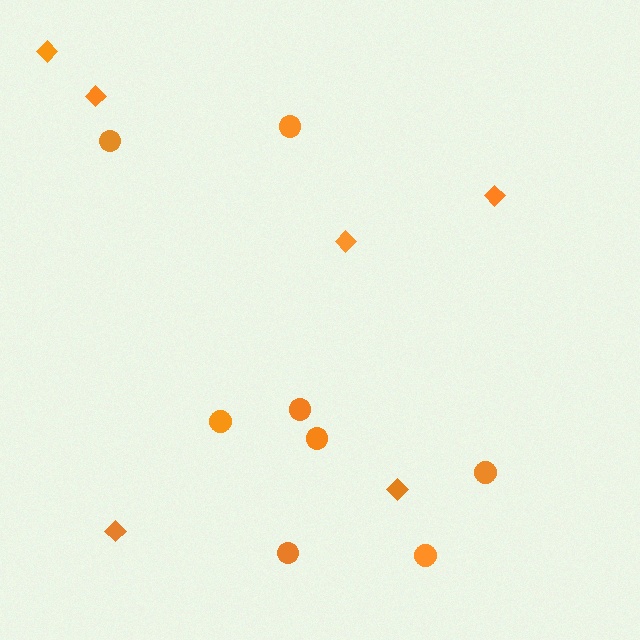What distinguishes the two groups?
There are 2 groups: one group of circles (8) and one group of diamonds (6).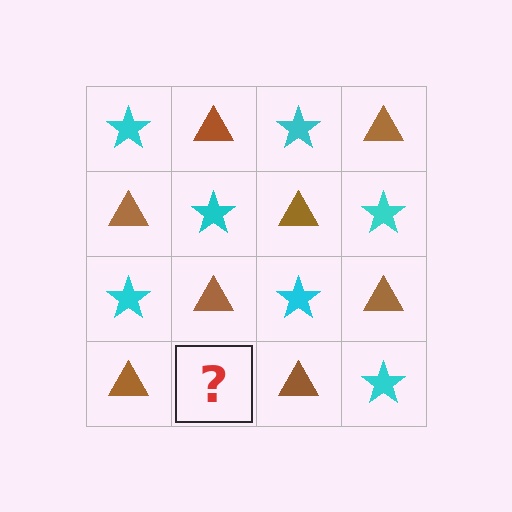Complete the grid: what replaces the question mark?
The question mark should be replaced with a cyan star.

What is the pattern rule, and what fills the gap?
The rule is that it alternates cyan star and brown triangle in a checkerboard pattern. The gap should be filled with a cyan star.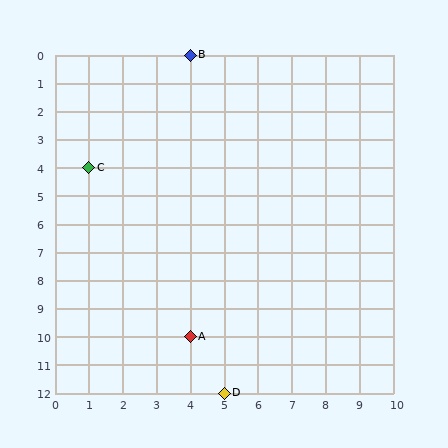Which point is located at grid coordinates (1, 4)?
Point C is at (1, 4).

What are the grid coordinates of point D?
Point D is at grid coordinates (5, 12).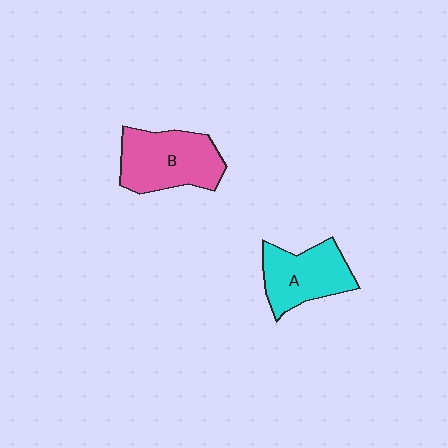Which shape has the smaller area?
Shape A (cyan).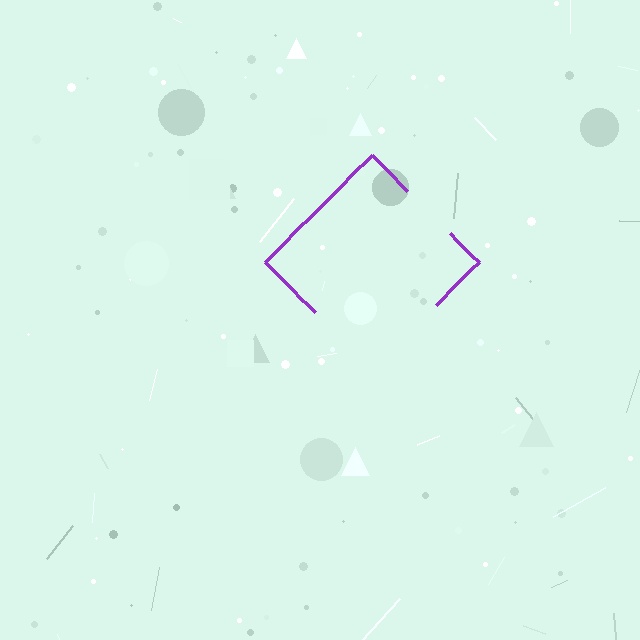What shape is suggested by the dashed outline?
The dashed outline suggests a diamond.